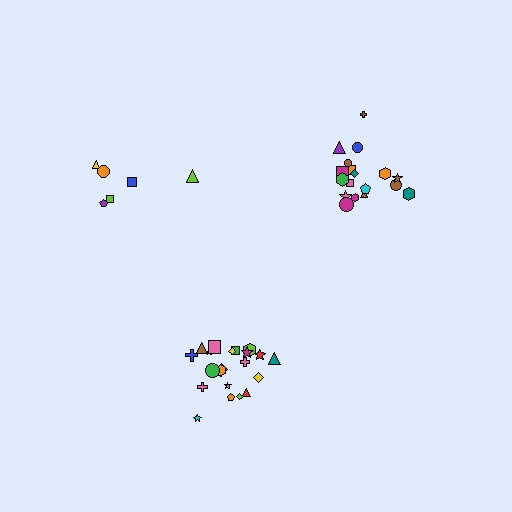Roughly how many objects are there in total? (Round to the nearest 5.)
Roughly 45 objects in total.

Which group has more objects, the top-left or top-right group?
The top-right group.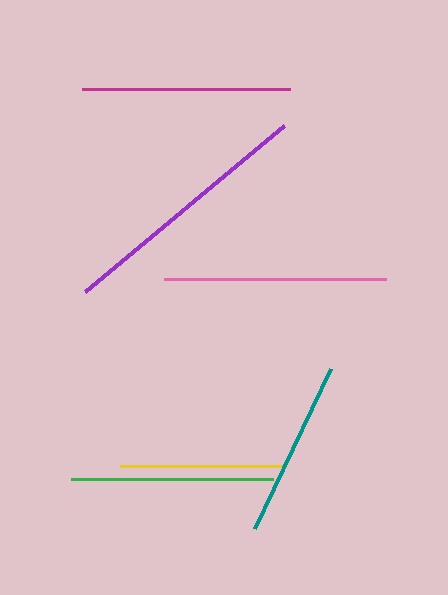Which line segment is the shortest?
The yellow line is the shortest at approximately 166 pixels.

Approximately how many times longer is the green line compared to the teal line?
The green line is approximately 1.1 times the length of the teal line.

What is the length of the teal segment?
The teal segment is approximately 177 pixels long.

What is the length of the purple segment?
The purple segment is approximately 259 pixels long.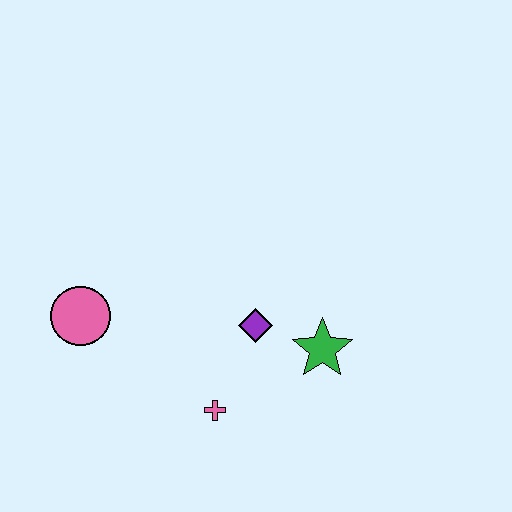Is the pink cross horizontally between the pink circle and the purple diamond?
Yes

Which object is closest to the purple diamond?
The green star is closest to the purple diamond.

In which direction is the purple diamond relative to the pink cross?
The purple diamond is above the pink cross.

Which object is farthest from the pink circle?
The green star is farthest from the pink circle.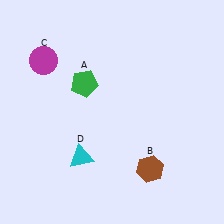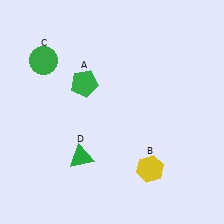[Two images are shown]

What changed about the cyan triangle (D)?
In Image 1, D is cyan. In Image 2, it changed to green.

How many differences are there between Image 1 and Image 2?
There are 3 differences between the two images.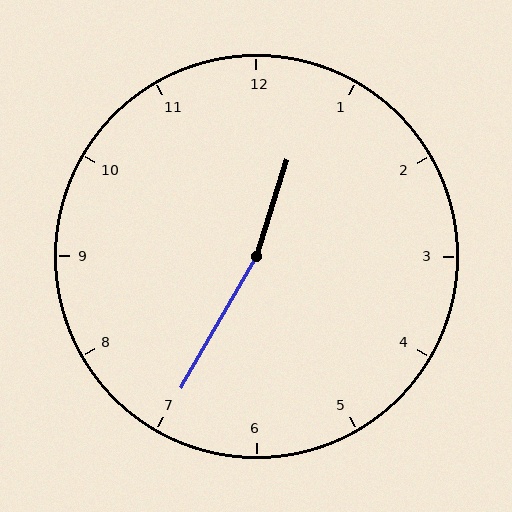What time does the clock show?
12:35.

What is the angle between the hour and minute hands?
Approximately 168 degrees.